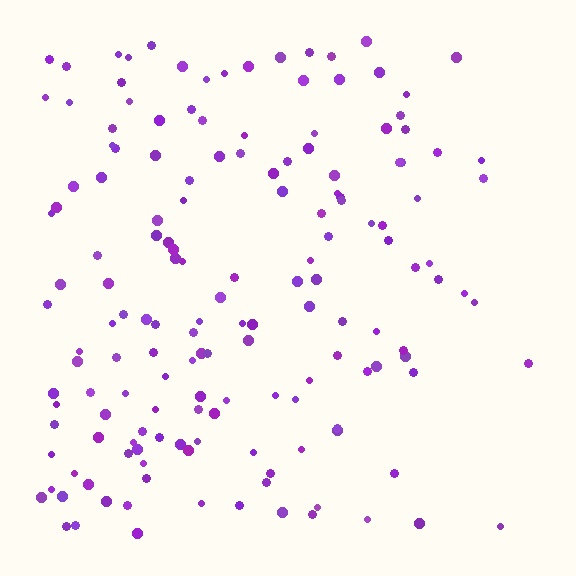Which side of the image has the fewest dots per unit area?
The right.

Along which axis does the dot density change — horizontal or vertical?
Horizontal.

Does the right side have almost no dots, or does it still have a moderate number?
Still a moderate number, just noticeably fewer than the left.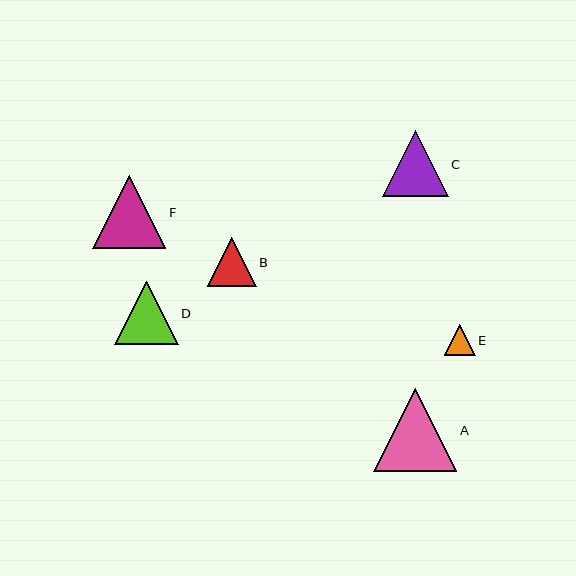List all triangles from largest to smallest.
From largest to smallest: A, F, C, D, B, E.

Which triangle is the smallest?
Triangle E is the smallest with a size of approximately 31 pixels.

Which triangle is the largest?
Triangle A is the largest with a size of approximately 83 pixels.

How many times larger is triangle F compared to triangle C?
Triangle F is approximately 1.1 times the size of triangle C.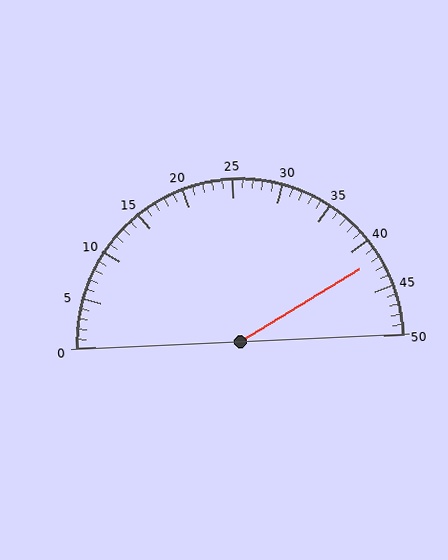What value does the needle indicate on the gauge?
The needle indicates approximately 42.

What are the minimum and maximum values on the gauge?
The gauge ranges from 0 to 50.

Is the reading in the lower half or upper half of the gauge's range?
The reading is in the upper half of the range (0 to 50).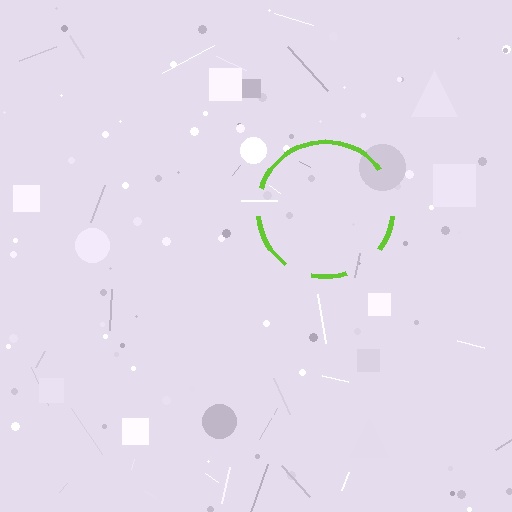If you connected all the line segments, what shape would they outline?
They would outline a circle.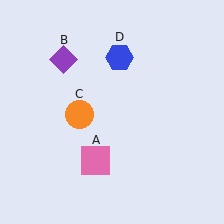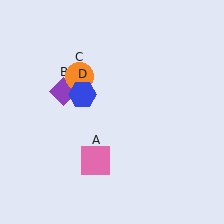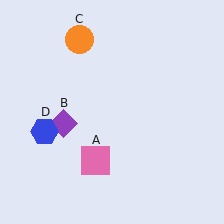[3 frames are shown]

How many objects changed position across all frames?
3 objects changed position: purple diamond (object B), orange circle (object C), blue hexagon (object D).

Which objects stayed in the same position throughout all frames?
Pink square (object A) remained stationary.